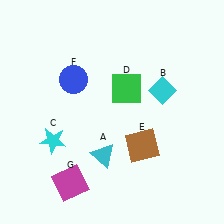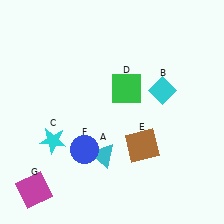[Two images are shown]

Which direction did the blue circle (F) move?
The blue circle (F) moved down.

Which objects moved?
The objects that moved are: the blue circle (F), the magenta square (G).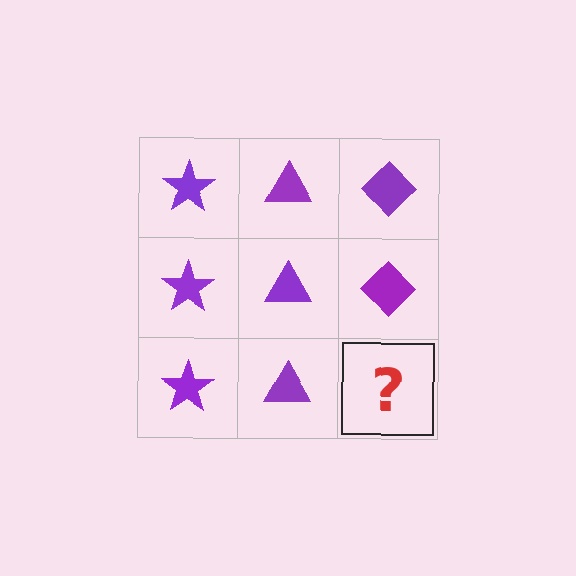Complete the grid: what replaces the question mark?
The question mark should be replaced with a purple diamond.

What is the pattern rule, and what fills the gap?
The rule is that each column has a consistent shape. The gap should be filled with a purple diamond.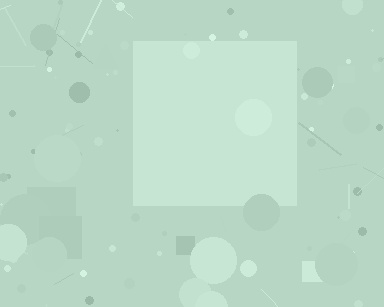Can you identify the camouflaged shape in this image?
The camouflaged shape is a square.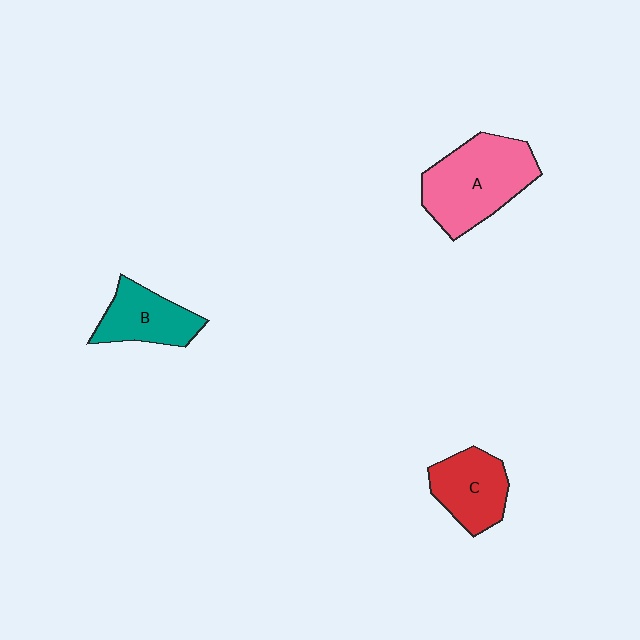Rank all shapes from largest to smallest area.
From largest to smallest: A (pink), C (red), B (teal).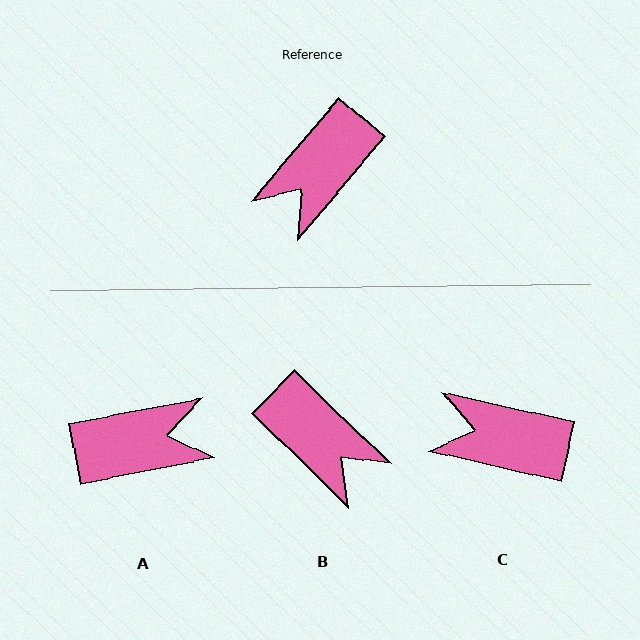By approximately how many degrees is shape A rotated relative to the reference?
Approximately 141 degrees counter-clockwise.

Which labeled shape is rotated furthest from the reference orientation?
A, about 141 degrees away.